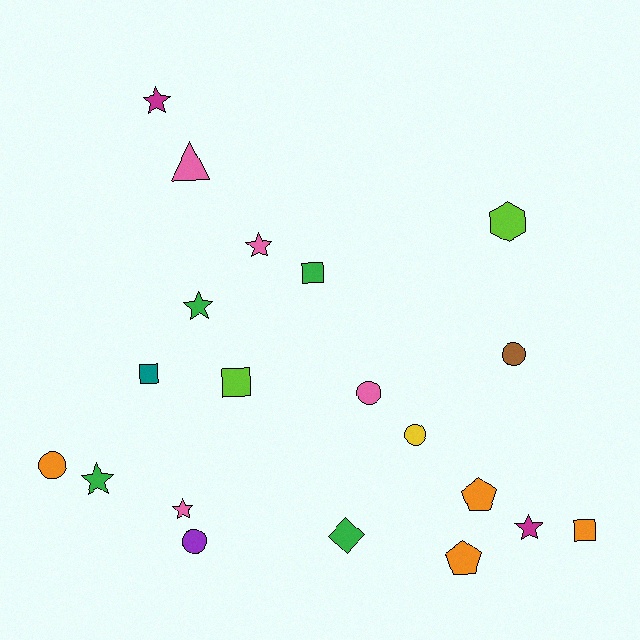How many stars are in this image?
There are 6 stars.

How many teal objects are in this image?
There is 1 teal object.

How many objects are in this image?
There are 20 objects.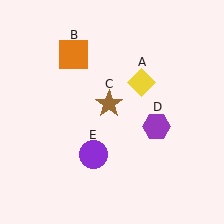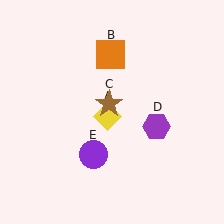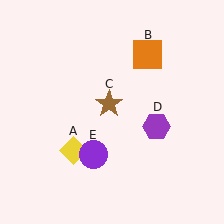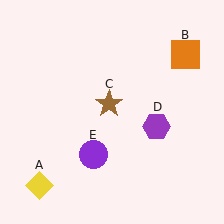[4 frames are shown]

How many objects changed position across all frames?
2 objects changed position: yellow diamond (object A), orange square (object B).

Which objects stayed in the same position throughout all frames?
Brown star (object C) and purple hexagon (object D) and purple circle (object E) remained stationary.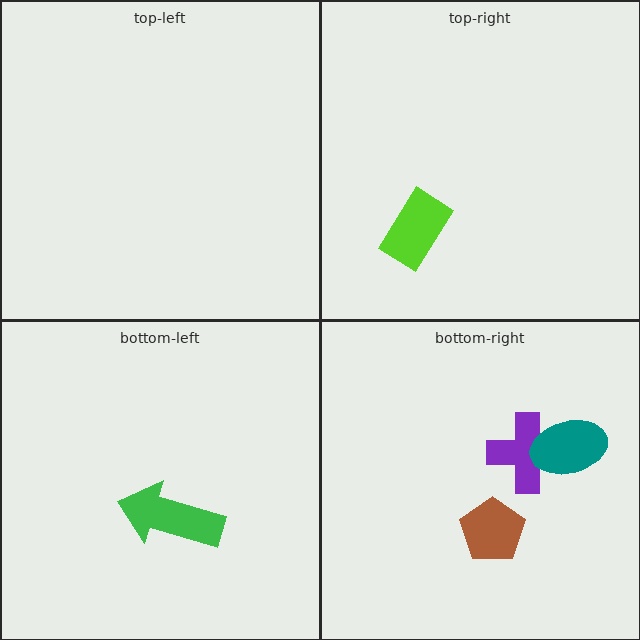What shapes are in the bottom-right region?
The purple cross, the teal ellipse, the brown pentagon.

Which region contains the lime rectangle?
The top-right region.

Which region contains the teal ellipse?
The bottom-right region.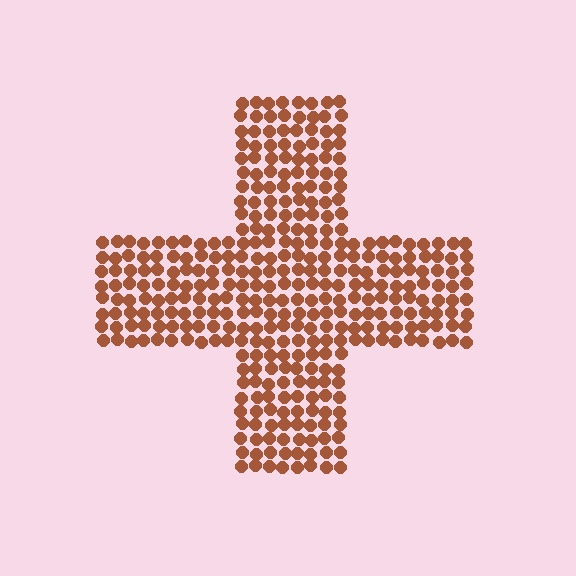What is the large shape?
The large shape is a cross.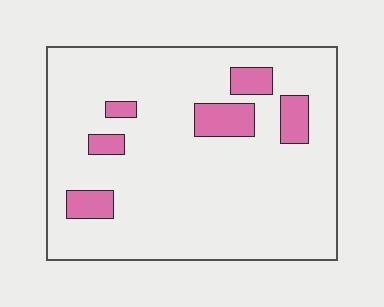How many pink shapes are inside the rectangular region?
6.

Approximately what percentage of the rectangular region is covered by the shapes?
Approximately 10%.